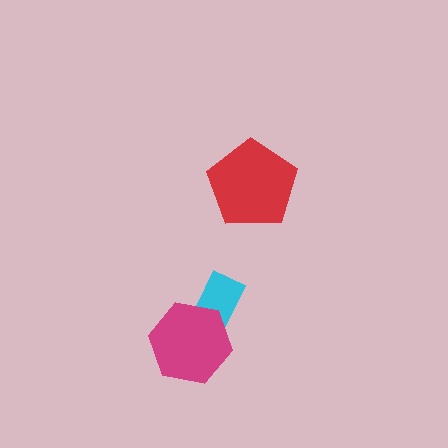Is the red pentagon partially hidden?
No, no other shape covers it.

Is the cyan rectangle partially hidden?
Yes, it is partially covered by another shape.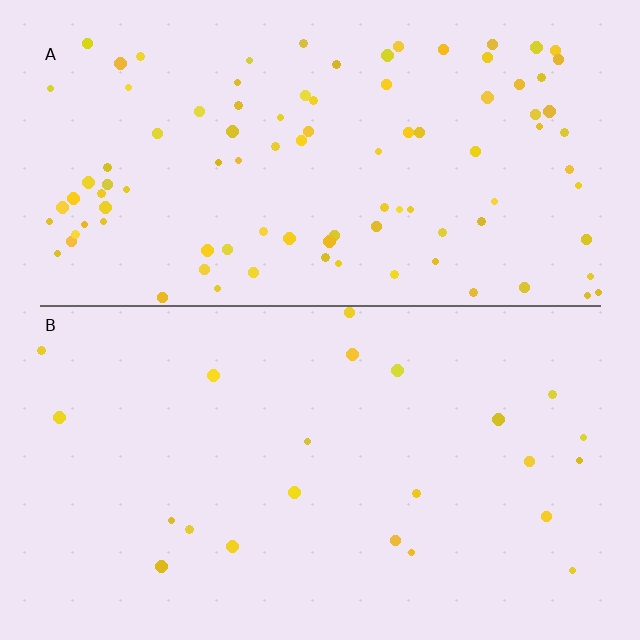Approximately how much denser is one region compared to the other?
Approximately 4.2× — region A over region B.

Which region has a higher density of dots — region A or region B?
A (the top).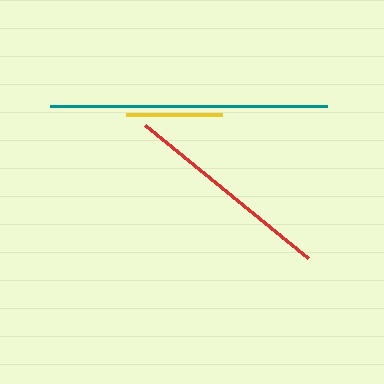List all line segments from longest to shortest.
From longest to shortest: teal, red, yellow.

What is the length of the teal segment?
The teal segment is approximately 277 pixels long.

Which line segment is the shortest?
The yellow line is the shortest at approximately 96 pixels.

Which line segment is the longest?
The teal line is the longest at approximately 277 pixels.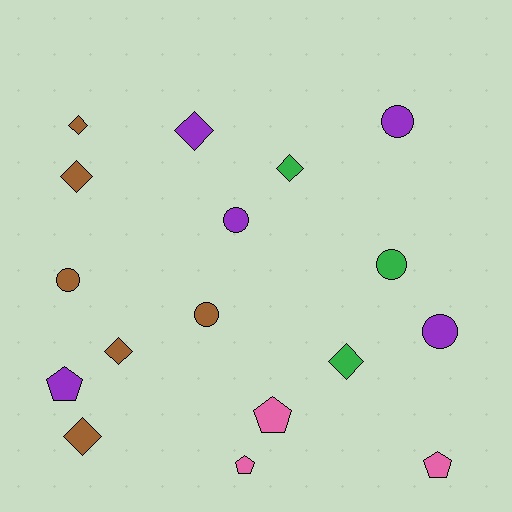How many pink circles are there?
There are no pink circles.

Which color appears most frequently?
Brown, with 6 objects.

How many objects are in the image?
There are 17 objects.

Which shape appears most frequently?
Diamond, with 7 objects.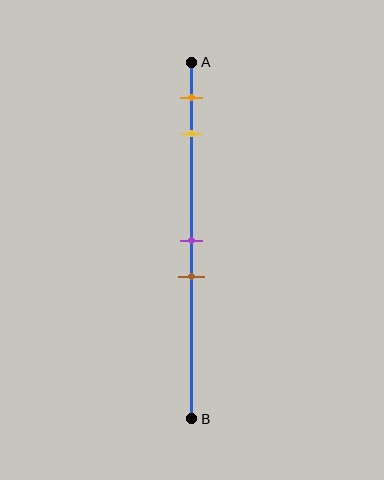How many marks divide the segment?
There are 4 marks dividing the segment.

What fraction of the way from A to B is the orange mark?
The orange mark is approximately 10% (0.1) of the way from A to B.